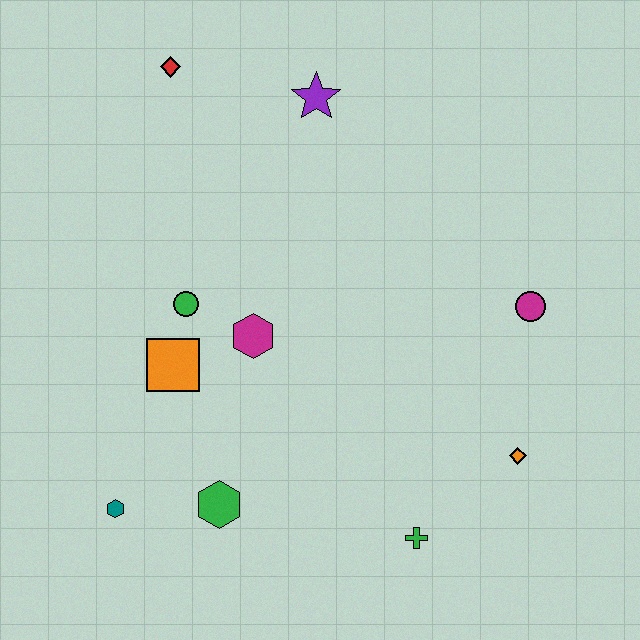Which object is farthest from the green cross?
The red diamond is farthest from the green cross.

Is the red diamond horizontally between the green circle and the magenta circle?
No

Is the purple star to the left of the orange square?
No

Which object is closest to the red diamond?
The purple star is closest to the red diamond.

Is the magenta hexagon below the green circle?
Yes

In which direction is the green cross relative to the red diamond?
The green cross is below the red diamond.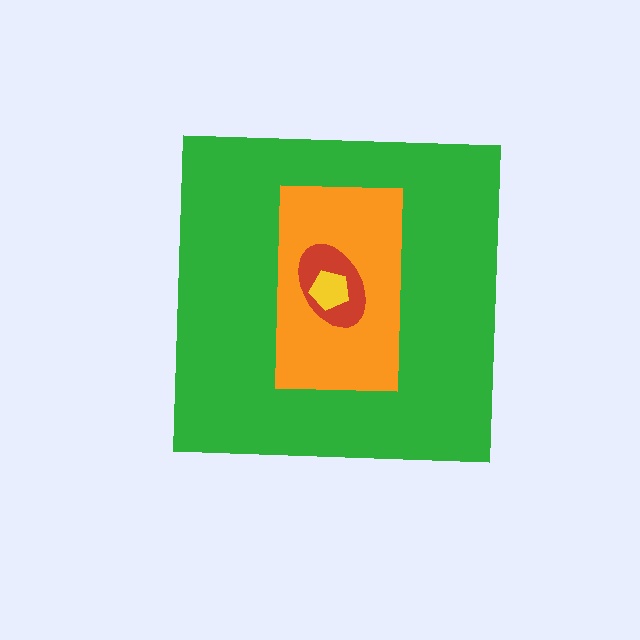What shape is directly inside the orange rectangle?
The red ellipse.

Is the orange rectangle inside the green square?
Yes.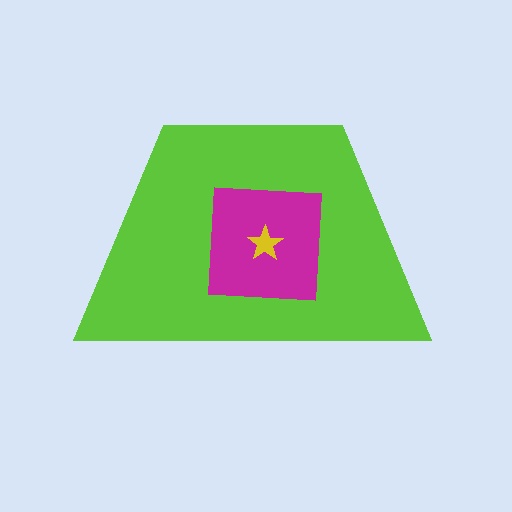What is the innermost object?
The yellow star.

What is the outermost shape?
The lime trapezoid.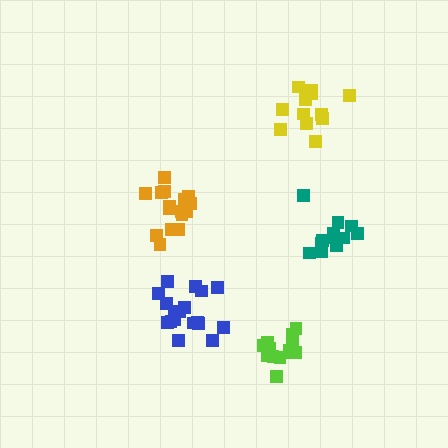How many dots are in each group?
Group 1: 12 dots, Group 2: 18 dots, Group 3: 13 dots, Group 4: 12 dots, Group 5: 17 dots (72 total).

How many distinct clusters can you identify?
There are 5 distinct clusters.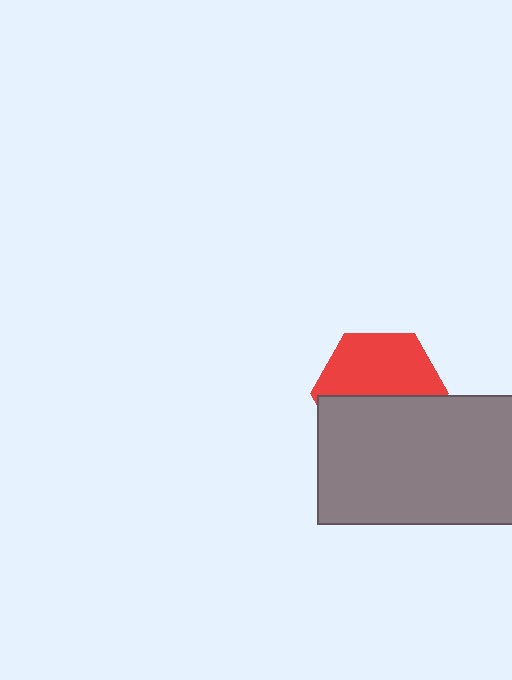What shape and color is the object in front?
The object in front is a gray rectangle.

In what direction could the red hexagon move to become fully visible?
The red hexagon could move up. That would shift it out from behind the gray rectangle entirely.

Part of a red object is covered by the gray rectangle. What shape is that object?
It is a hexagon.